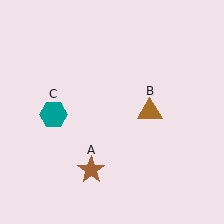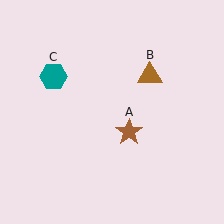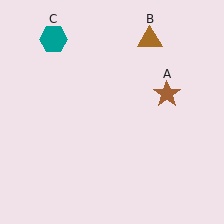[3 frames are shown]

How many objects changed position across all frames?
3 objects changed position: brown star (object A), brown triangle (object B), teal hexagon (object C).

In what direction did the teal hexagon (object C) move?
The teal hexagon (object C) moved up.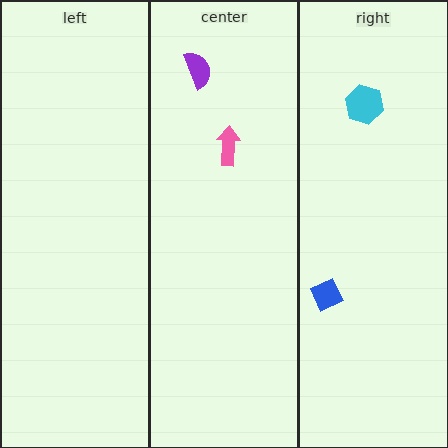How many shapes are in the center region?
2.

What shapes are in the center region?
The pink arrow, the purple semicircle.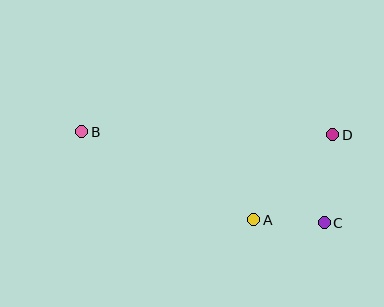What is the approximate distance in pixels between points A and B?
The distance between A and B is approximately 193 pixels.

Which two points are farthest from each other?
Points B and C are farthest from each other.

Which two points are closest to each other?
Points A and C are closest to each other.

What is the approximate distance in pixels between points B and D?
The distance between B and D is approximately 251 pixels.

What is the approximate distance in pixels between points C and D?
The distance between C and D is approximately 88 pixels.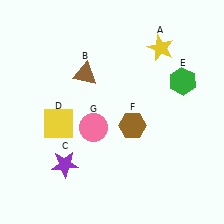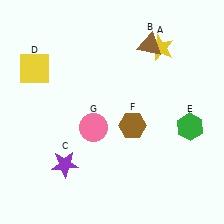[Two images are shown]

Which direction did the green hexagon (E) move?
The green hexagon (E) moved down.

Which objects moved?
The objects that moved are: the brown triangle (B), the yellow square (D), the green hexagon (E).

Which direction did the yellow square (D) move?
The yellow square (D) moved up.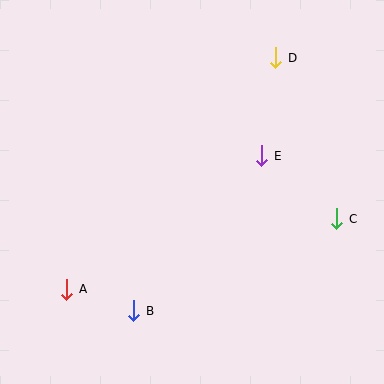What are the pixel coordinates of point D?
Point D is at (276, 58).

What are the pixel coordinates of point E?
Point E is at (262, 156).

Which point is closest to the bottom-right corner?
Point C is closest to the bottom-right corner.